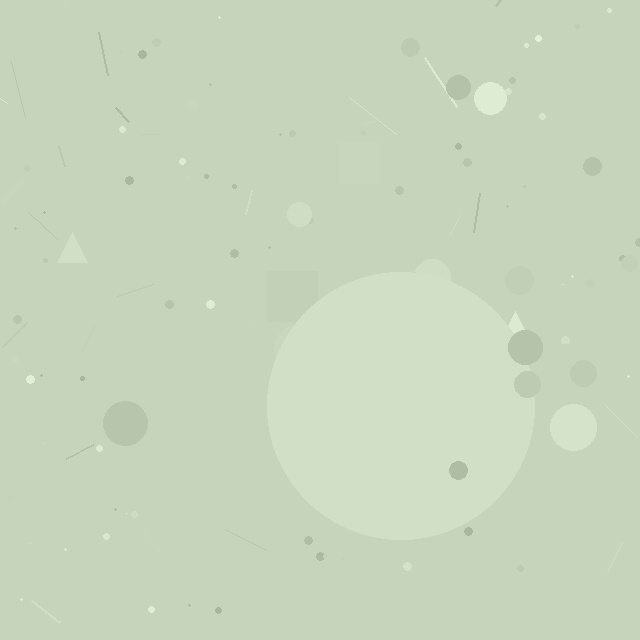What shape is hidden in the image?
A circle is hidden in the image.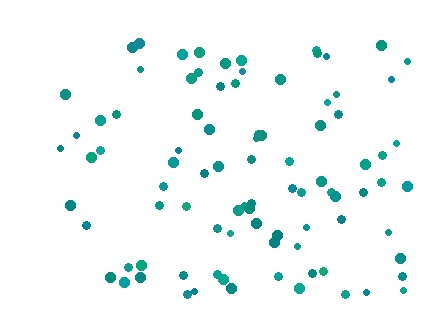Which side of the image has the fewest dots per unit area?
The left.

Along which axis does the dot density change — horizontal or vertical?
Horizontal.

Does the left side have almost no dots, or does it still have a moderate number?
Still a moderate number, just noticeably fewer than the right.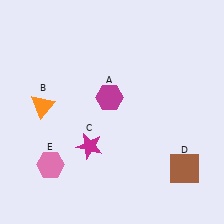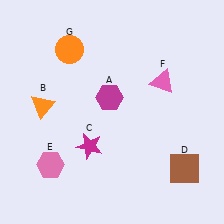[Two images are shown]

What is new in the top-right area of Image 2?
A pink triangle (F) was added in the top-right area of Image 2.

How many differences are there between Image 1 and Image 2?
There are 2 differences between the two images.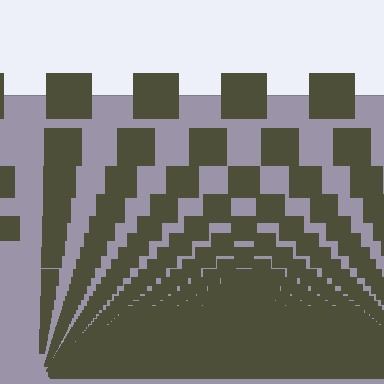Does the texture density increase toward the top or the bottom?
Density increases toward the bottom.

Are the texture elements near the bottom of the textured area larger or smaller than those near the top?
Smaller. The gradient is inverted — elements near the bottom are smaller and denser.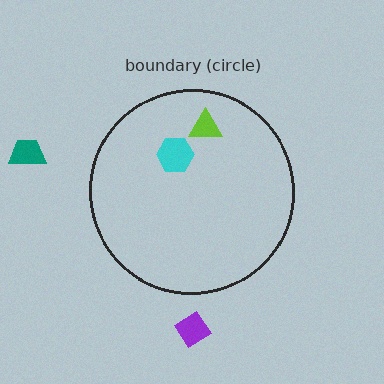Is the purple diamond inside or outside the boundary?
Outside.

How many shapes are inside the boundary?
2 inside, 2 outside.